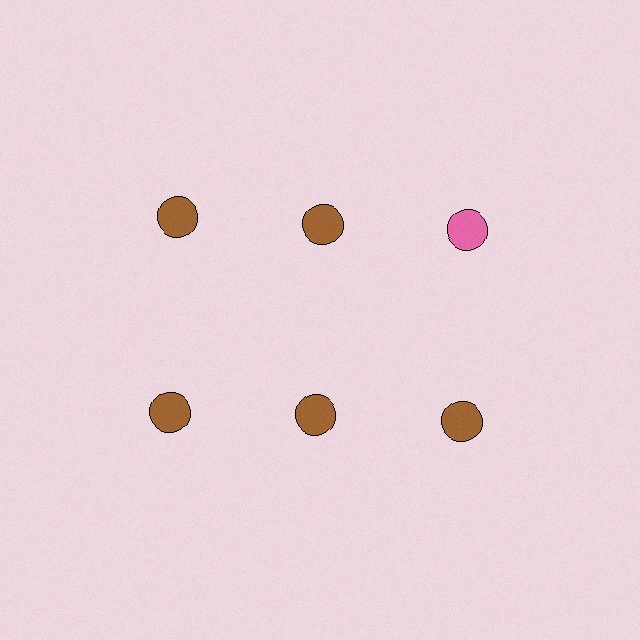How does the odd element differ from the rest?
It has a different color: pink instead of brown.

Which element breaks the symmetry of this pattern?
The pink circle in the top row, center column breaks the symmetry. All other shapes are brown circles.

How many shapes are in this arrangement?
There are 6 shapes arranged in a grid pattern.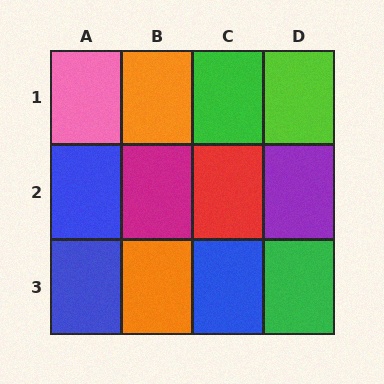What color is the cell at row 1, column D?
Lime.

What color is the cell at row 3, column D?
Green.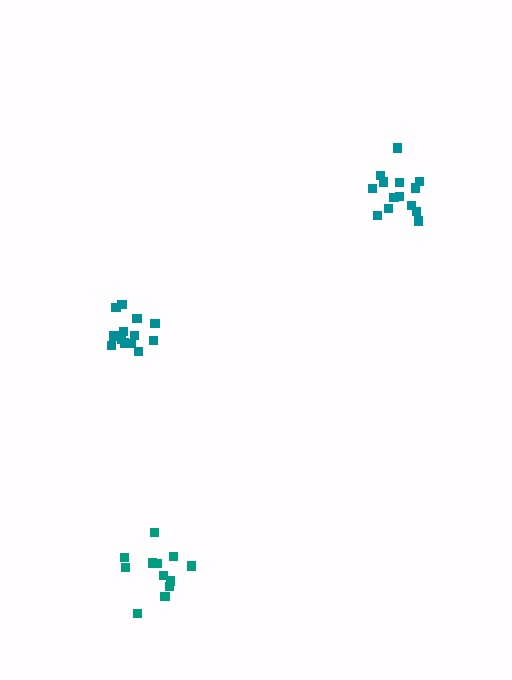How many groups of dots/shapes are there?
There are 3 groups.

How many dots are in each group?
Group 1: 13 dots, Group 2: 12 dots, Group 3: 14 dots (39 total).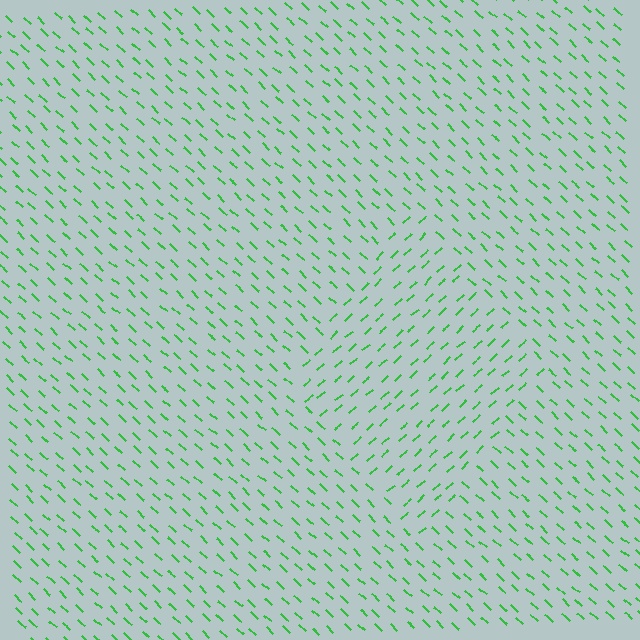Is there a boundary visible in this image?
Yes, there is a texture boundary formed by a change in line orientation.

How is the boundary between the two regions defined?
The boundary is defined purely by a change in line orientation (approximately 84 degrees difference). All lines are the same color and thickness.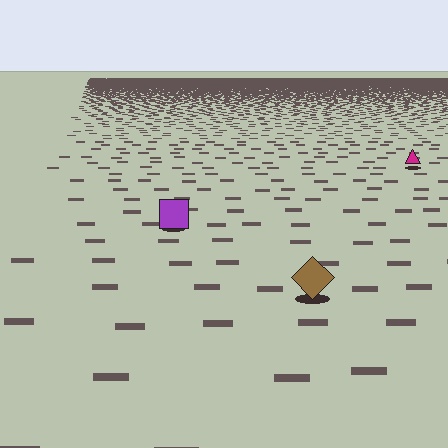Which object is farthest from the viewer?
The magenta triangle is farthest from the viewer. It appears smaller and the ground texture around it is denser.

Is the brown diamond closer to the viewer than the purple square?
Yes. The brown diamond is closer — you can tell from the texture gradient: the ground texture is coarser near it.